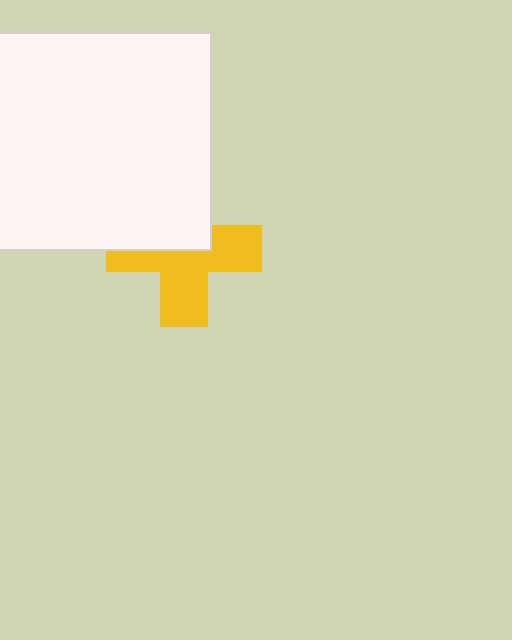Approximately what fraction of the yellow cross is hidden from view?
Roughly 43% of the yellow cross is hidden behind the white rectangle.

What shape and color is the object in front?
The object in front is a white rectangle.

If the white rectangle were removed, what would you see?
You would see the complete yellow cross.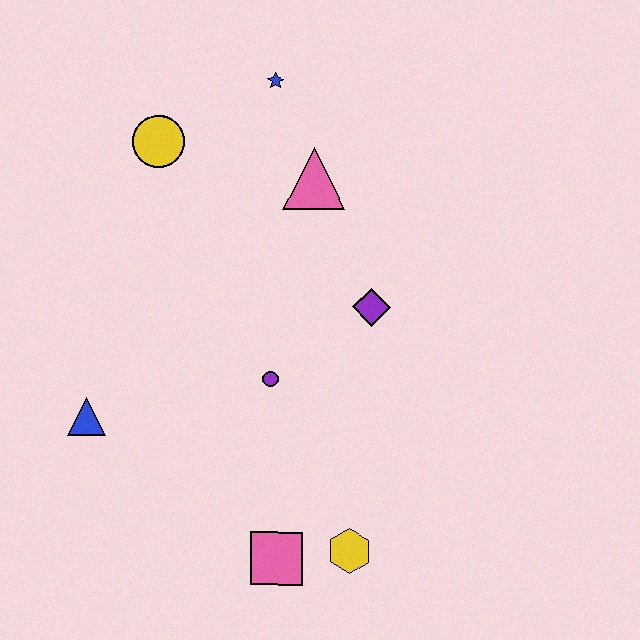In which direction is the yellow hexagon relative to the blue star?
The yellow hexagon is below the blue star.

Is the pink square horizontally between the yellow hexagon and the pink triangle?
No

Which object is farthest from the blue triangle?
The blue star is farthest from the blue triangle.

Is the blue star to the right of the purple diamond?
No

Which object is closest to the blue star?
The pink triangle is closest to the blue star.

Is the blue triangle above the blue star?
No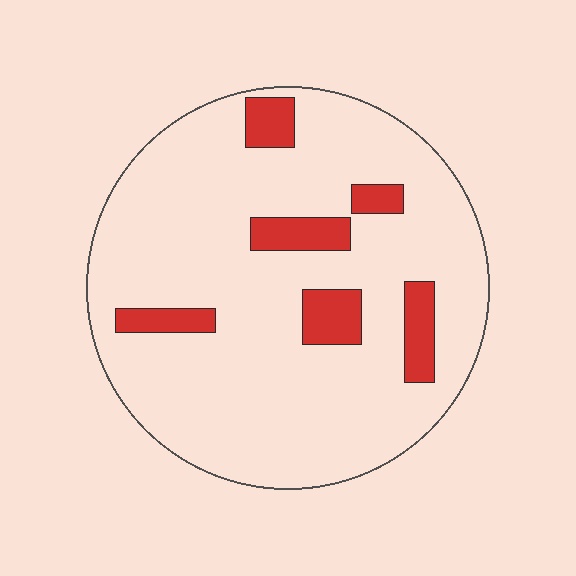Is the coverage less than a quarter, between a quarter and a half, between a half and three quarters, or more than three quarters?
Less than a quarter.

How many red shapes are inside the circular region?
6.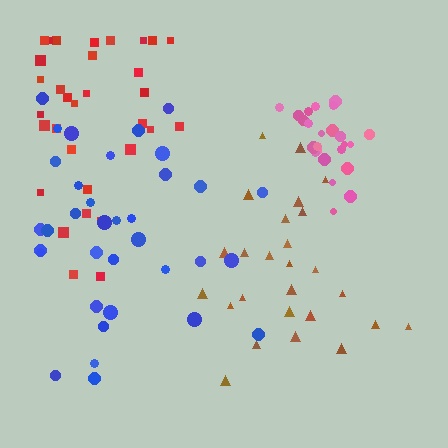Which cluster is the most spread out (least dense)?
Red.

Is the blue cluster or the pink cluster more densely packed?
Pink.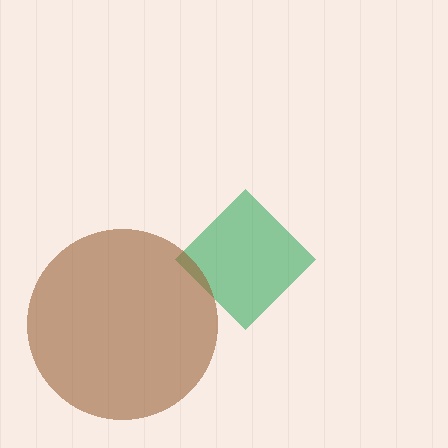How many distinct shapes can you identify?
There are 2 distinct shapes: a green diamond, a brown circle.